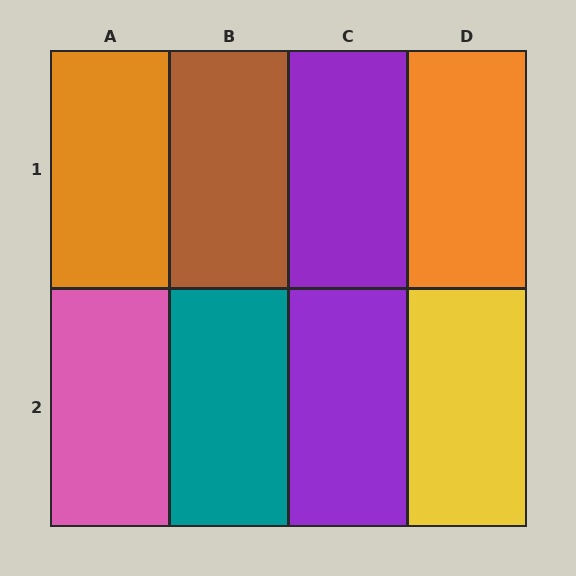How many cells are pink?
1 cell is pink.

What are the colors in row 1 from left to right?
Orange, brown, purple, orange.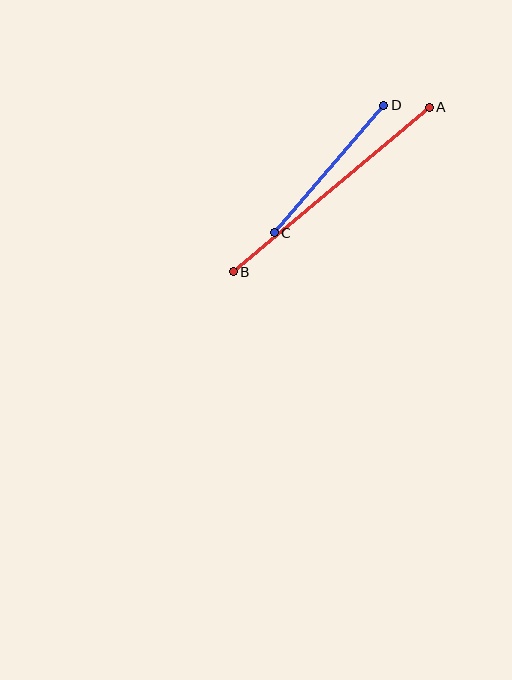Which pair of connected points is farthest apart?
Points A and B are farthest apart.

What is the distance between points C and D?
The distance is approximately 168 pixels.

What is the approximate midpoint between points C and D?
The midpoint is at approximately (329, 169) pixels.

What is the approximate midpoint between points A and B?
The midpoint is at approximately (331, 189) pixels.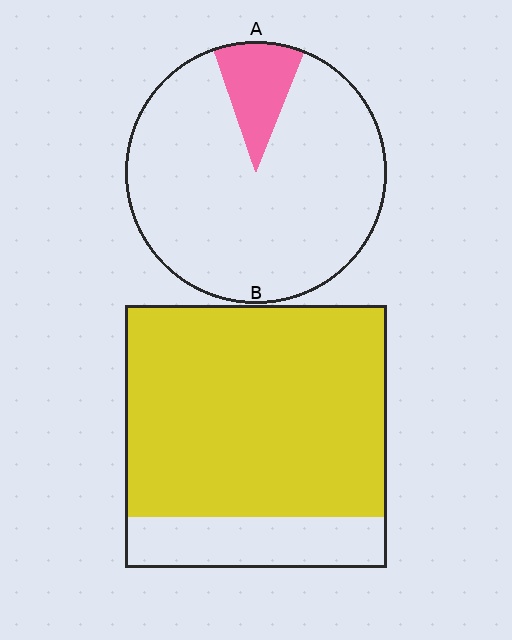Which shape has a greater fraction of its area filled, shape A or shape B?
Shape B.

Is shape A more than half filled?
No.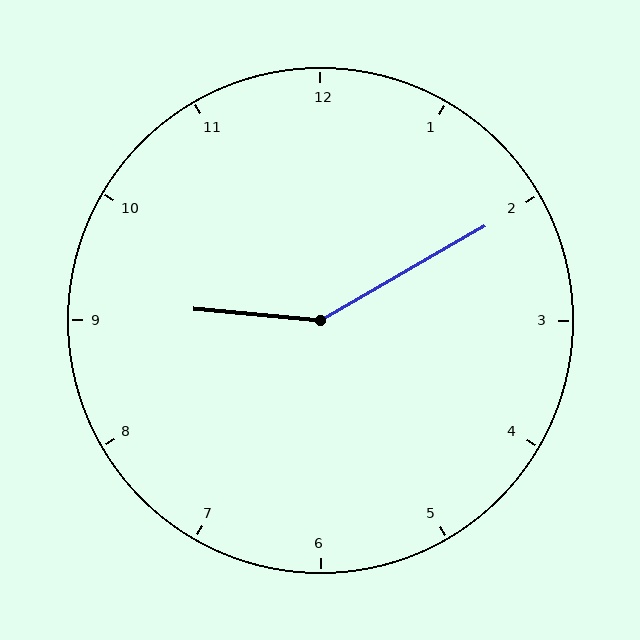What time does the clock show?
9:10.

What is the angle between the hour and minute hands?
Approximately 145 degrees.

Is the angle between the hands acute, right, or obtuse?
It is obtuse.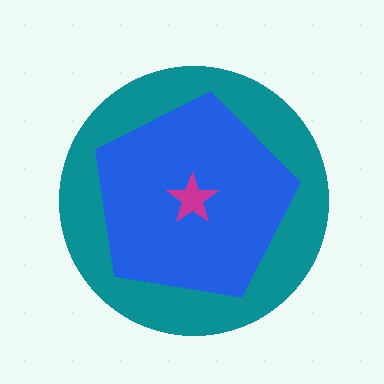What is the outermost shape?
The teal circle.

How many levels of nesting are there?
3.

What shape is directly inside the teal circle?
The blue pentagon.